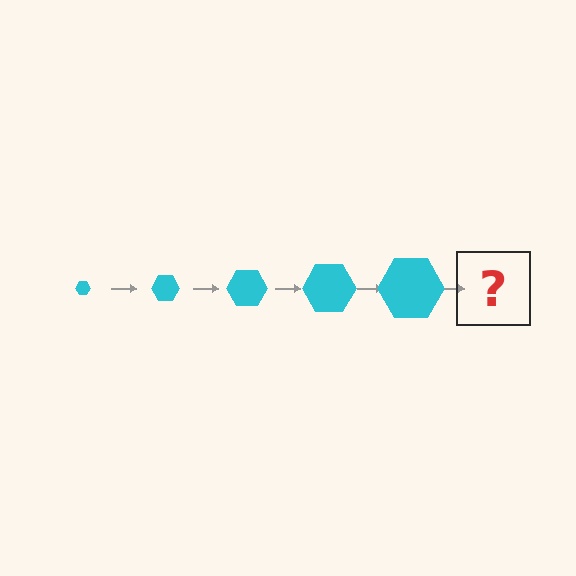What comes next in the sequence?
The next element should be a cyan hexagon, larger than the previous one.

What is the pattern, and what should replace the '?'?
The pattern is that the hexagon gets progressively larger each step. The '?' should be a cyan hexagon, larger than the previous one.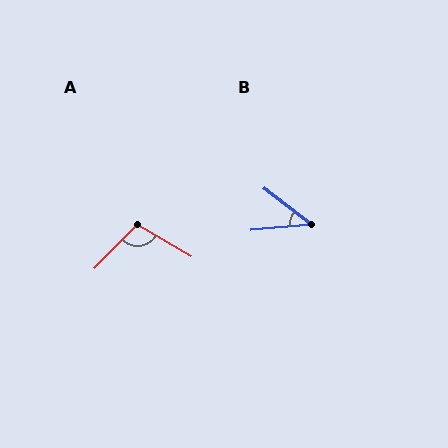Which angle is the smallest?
B, at approximately 43 degrees.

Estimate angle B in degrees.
Approximately 43 degrees.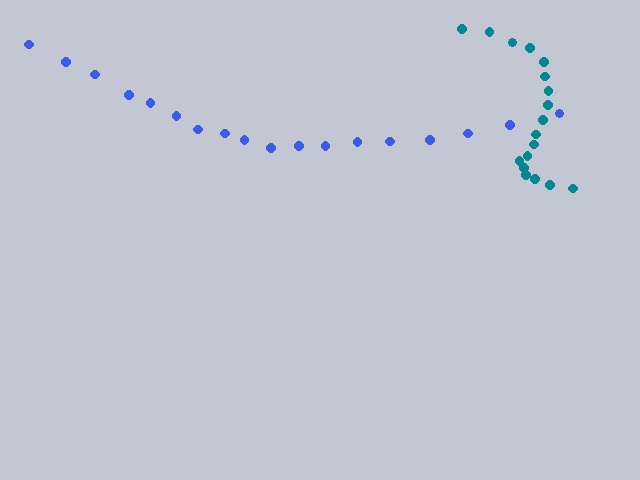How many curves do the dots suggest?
There are 2 distinct paths.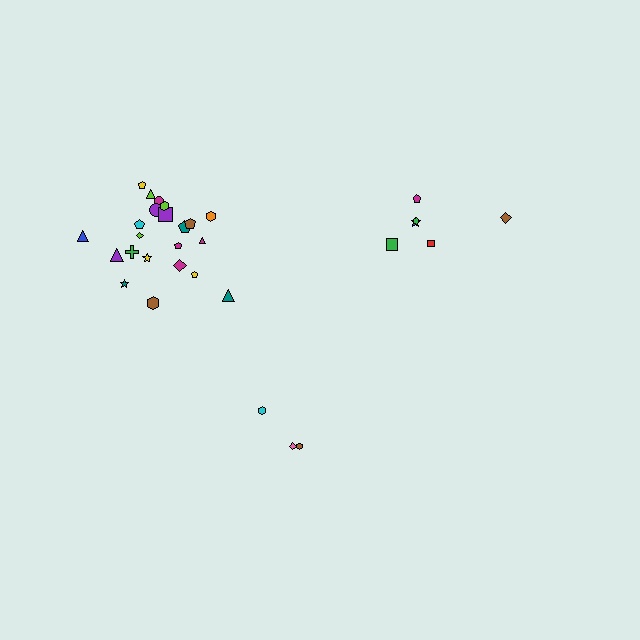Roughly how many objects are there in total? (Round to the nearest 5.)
Roughly 30 objects in total.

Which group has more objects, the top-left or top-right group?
The top-left group.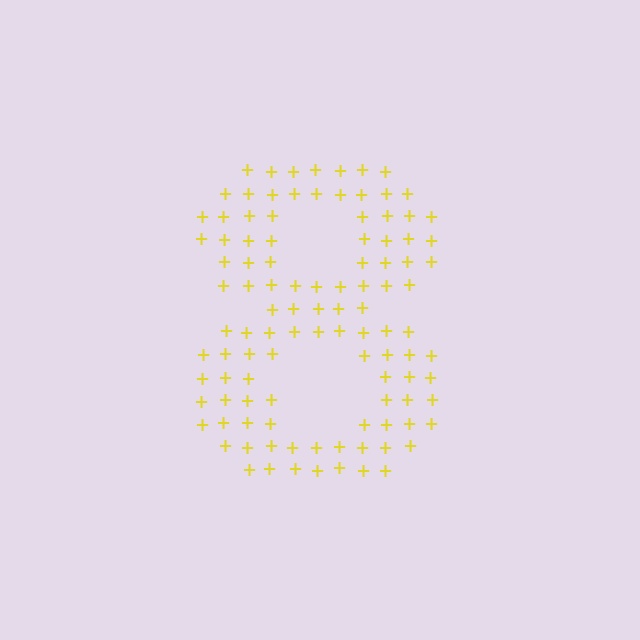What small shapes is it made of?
It is made of small plus signs.